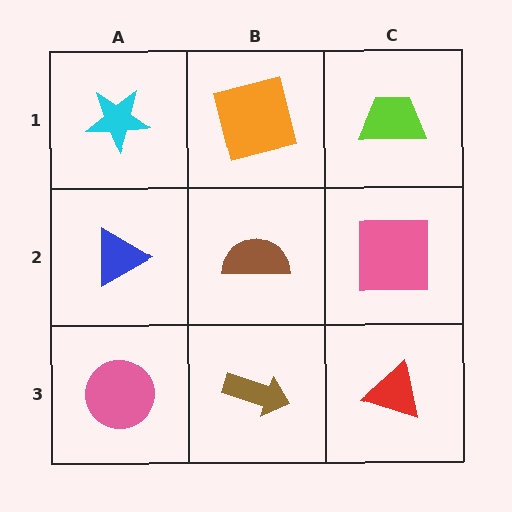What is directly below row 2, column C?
A red triangle.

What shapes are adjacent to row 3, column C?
A pink square (row 2, column C), a brown arrow (row 3, column B).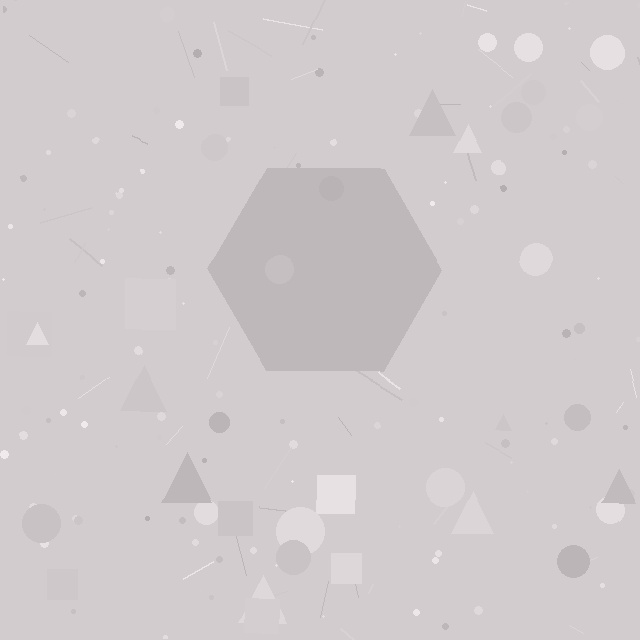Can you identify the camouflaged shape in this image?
The camouflaged shape is a hexagon.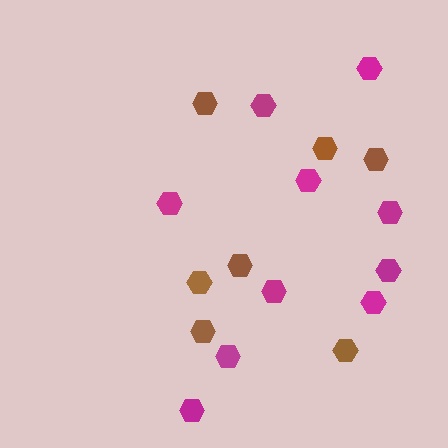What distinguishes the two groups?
There are 2 groups: one group of magenta hexagons (10) and one group of brown hexagons (7).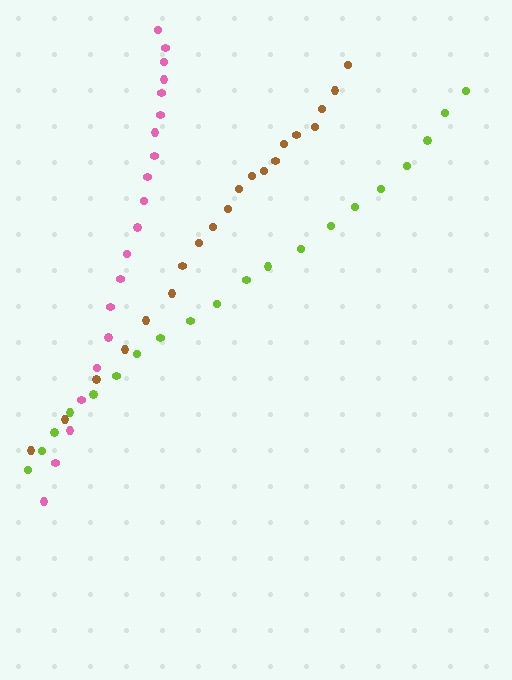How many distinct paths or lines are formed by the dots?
There are 3 distinct paths.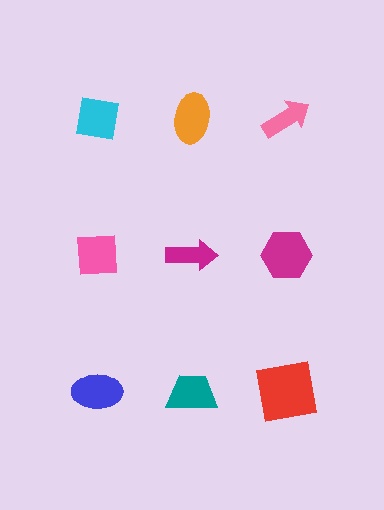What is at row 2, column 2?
A magenta arrow.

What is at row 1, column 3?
A pink arrow.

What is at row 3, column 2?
A teal trapezoid.